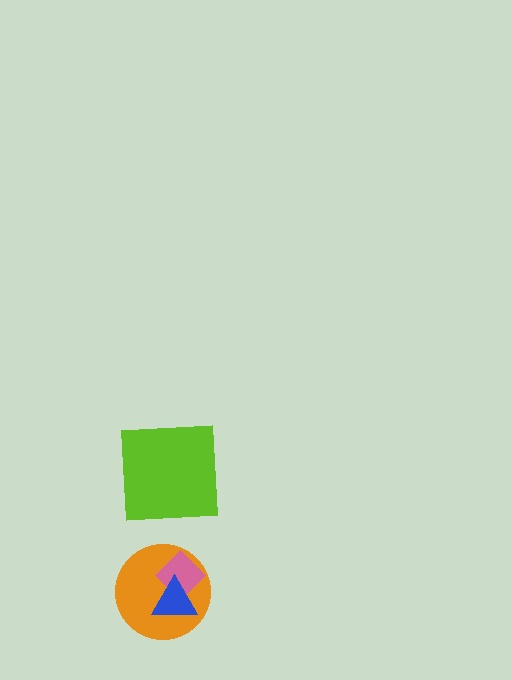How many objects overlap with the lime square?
0 objects overlap with the lime square.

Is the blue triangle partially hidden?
No, no other shape covers it.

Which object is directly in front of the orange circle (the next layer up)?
The pink diamond is directly in front of the orange circle.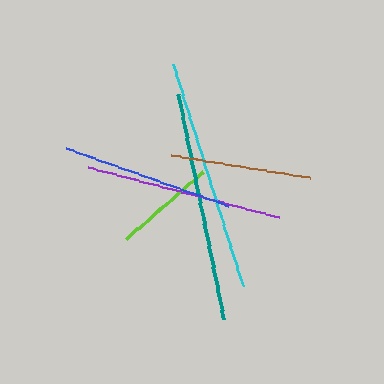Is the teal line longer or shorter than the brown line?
The teal line is longer than the brown line.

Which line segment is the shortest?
The lime line is the shortest at approximately 102 pixels.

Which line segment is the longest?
The cyan line is the longest at approximately 232 pixels.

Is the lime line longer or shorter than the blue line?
The blue line is longer than the lime line.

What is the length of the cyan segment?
The cyan segment is approximately 232 pixels long.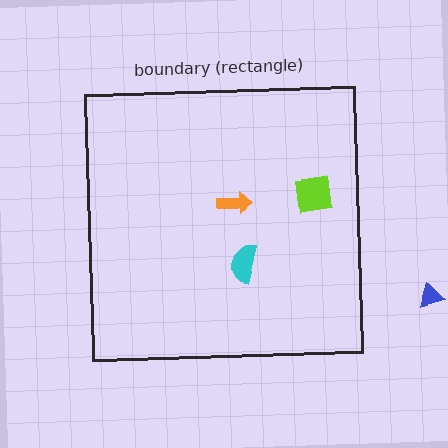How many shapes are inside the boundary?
3 inside, 1 outside.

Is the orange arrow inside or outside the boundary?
Inside.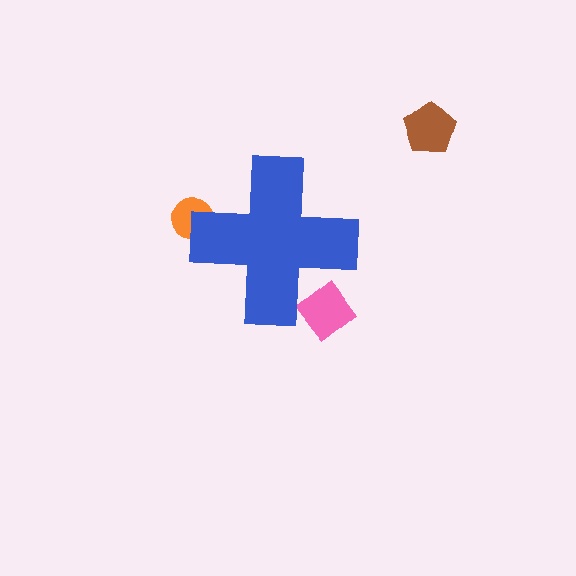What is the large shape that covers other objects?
A blue cross.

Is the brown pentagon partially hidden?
No, the brown pentagon is fully visible.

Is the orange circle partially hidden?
Yes, the orange circle is partially hidden behind the blue cross.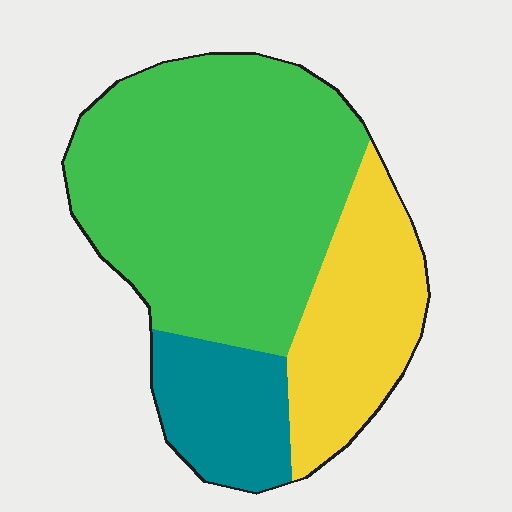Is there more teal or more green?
Green.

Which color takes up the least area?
Teal, at roughly 15%.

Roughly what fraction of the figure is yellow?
Yellow takes up about one quarter (1/4) of the figure.